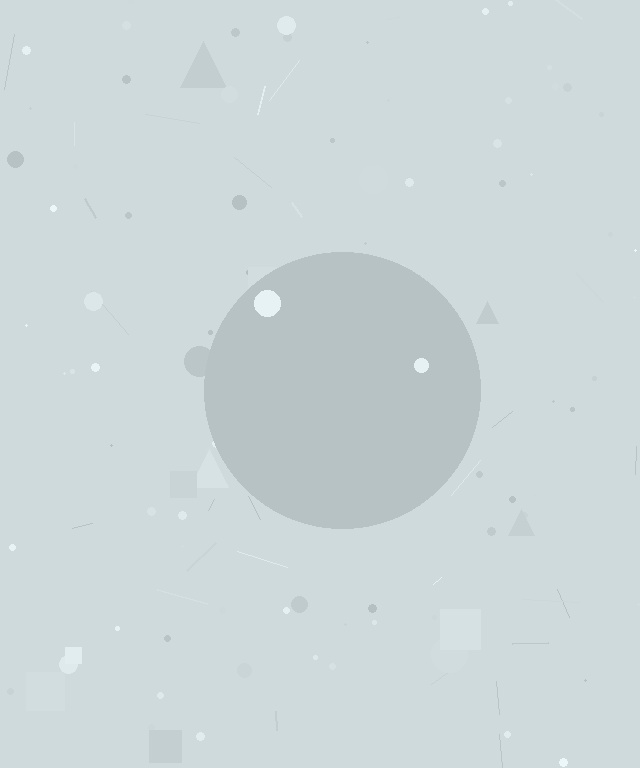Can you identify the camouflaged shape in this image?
The camouflaged shape is a circle.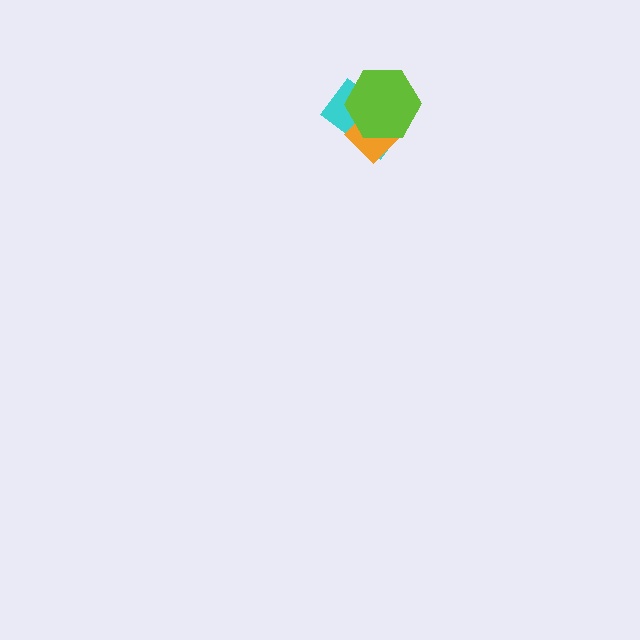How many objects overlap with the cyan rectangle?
2 objects overlap with the cyan rectangle.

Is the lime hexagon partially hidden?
No, no other shape covers it.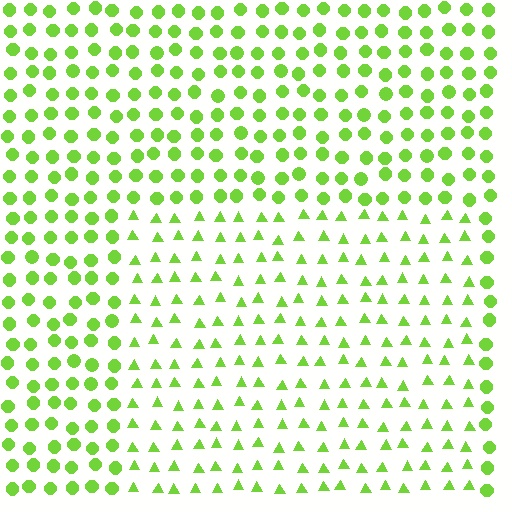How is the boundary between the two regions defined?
The boundary is defined by a change in element shape: triangles inside vs. circles outside. All elements share the same color and spacing.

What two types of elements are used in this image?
The image uses triangles inside the rectangle region and circles outside it.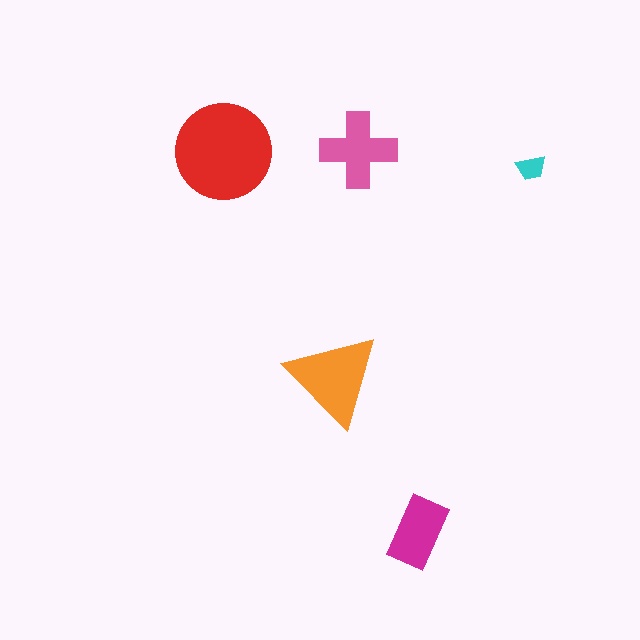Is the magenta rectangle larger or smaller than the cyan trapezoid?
Larger.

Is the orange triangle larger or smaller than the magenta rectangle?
Larger.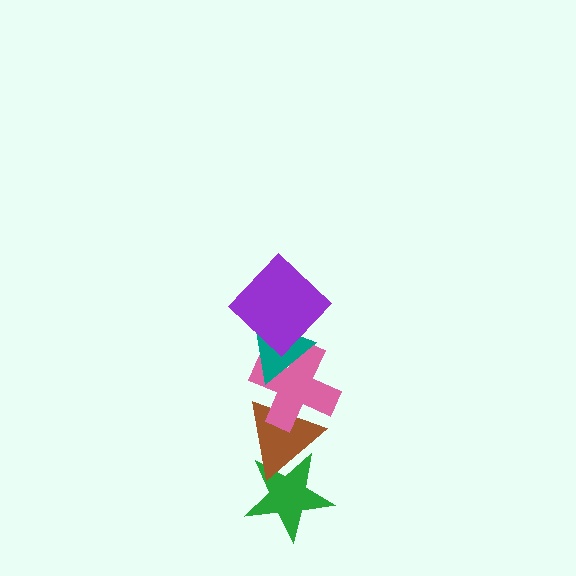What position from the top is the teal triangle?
The teal triangle is 2nd from the top.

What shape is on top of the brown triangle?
The pink cross is on top of the brown triangle.